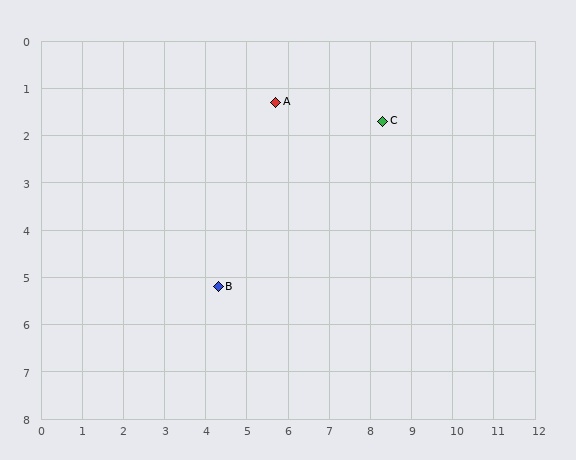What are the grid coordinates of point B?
Point B is at approximately (4.3, 5.2).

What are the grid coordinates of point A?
Point A is at approximately (5.7, 1.3).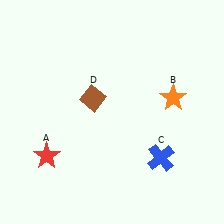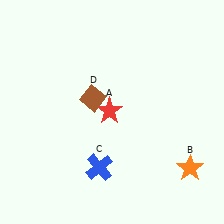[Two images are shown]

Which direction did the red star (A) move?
The red star (A) moved right.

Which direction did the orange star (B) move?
The orange star (B) moved down.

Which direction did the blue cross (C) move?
The blue cross (C) moved left.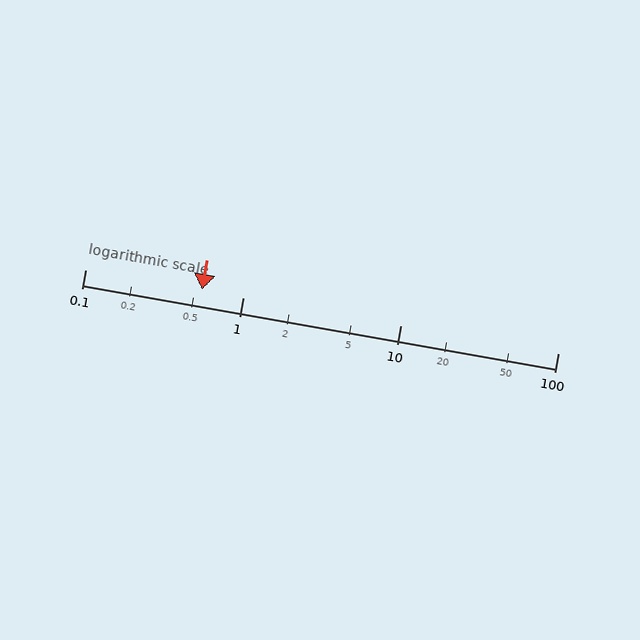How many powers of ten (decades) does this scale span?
The scale spans 3 decades, from 0.1 to 100.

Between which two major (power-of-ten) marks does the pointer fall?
The pointer is between 0.1 and 1.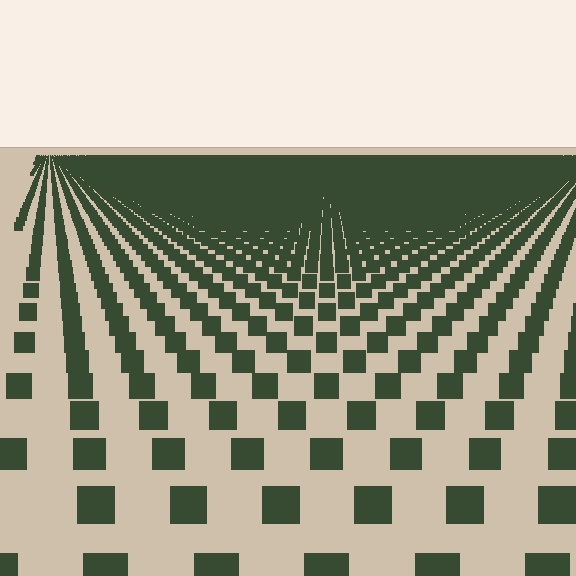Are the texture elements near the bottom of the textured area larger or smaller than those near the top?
Larger. Near the bottom, elements are closer to the viewer and appear at a bigger on-screen size.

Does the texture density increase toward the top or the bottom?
Density increases toward the top.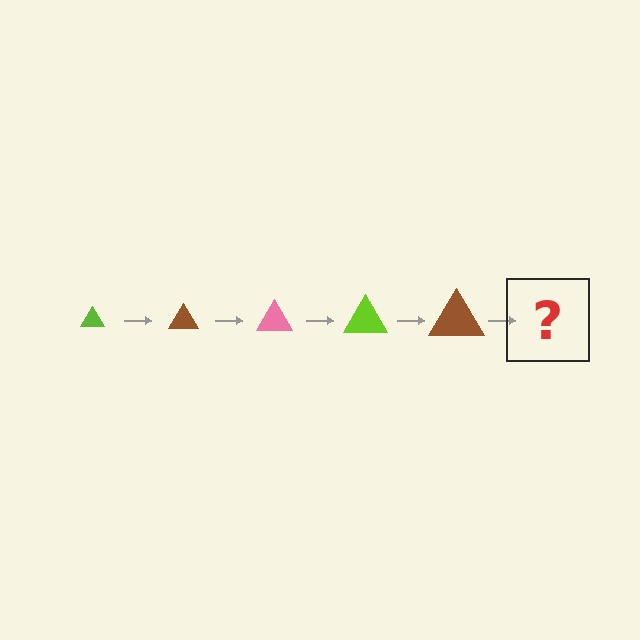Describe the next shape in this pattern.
It should be a pink triangle, larger than the previous one.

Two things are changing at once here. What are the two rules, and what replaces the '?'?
The two rules are that the triangle grows larger each step and the color cycles through lime, brown, and pink. The '?' should be a pink triangle, larger than the previous one.